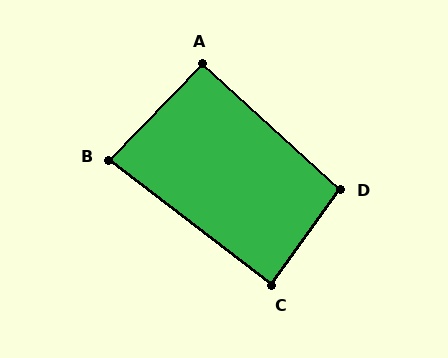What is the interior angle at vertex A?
Approximately 92 degrees (approximately right).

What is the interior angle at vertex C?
Approximately 88 degrees (approximately right).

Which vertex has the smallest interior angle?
B, at approximately 83 degrees.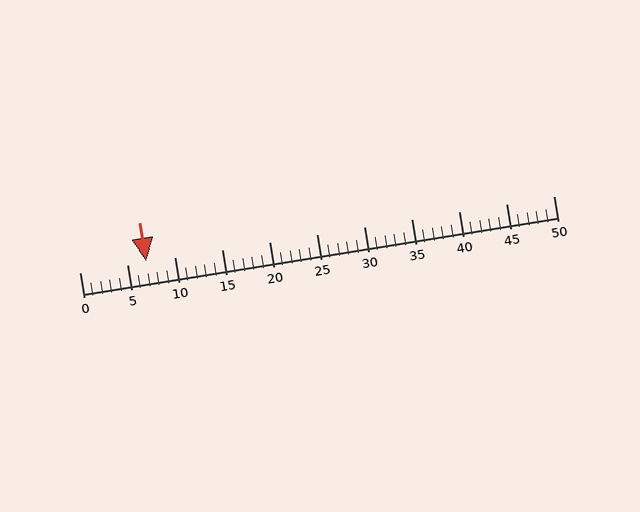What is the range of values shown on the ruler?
The ruler shows values from 0 to 50.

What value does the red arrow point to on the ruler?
The red arrow points to approximately 7.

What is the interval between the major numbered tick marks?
The major tick marks are spaced 5 units apart.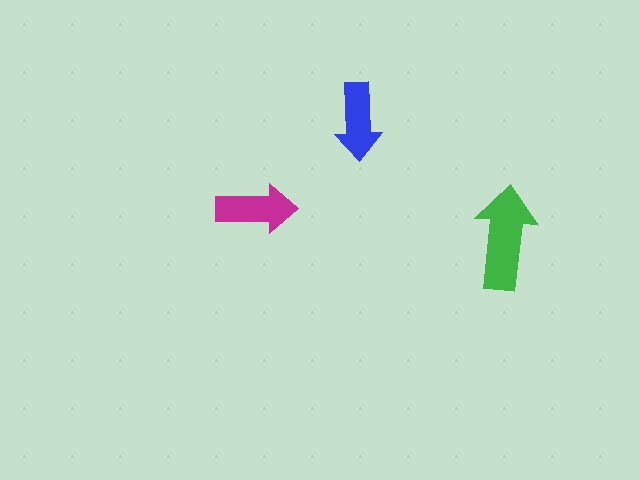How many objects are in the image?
There are 3 objects in the image.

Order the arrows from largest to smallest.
the green one, the magenta one, the blue one.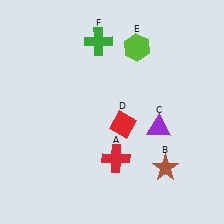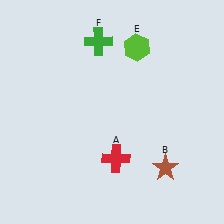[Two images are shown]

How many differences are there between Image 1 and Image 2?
There are 2 differences between the two images.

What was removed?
The purple triangle (C), the red diamond (D) were removed in Image 2.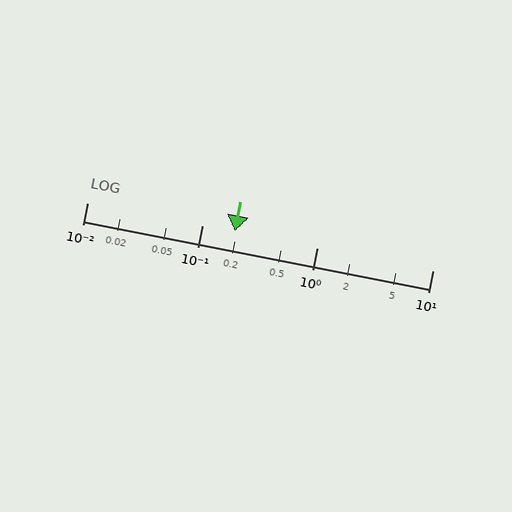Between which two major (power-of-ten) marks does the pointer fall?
The pointer is between 0.1 and 1.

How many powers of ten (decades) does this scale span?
The scale spans 3 decades, from 0.01 to 10.